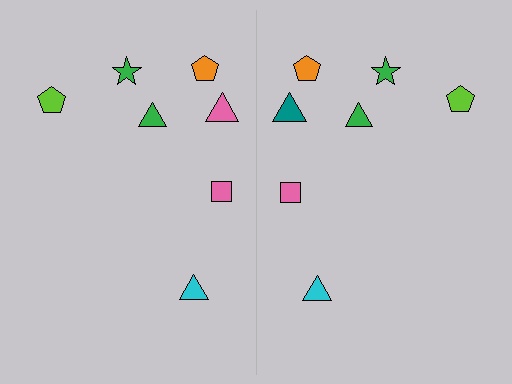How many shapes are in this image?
There are 14 shapes in this image.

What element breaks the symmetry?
The teal triangle on the right side breaks the symmetry — its mirror counterpart is pink.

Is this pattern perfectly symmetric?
No, the pattern is not perfectly symmetric. The teal triangle on the right side breaks the symmetry — its mirror counterpart is pink.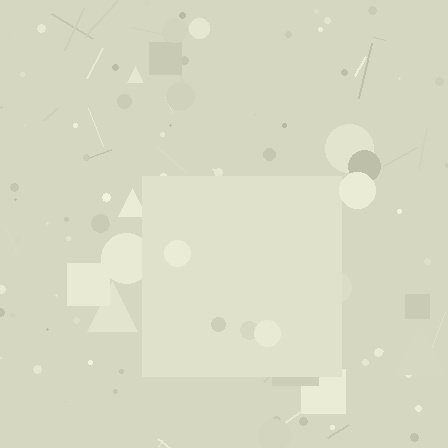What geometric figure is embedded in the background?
A square is embedded in the background.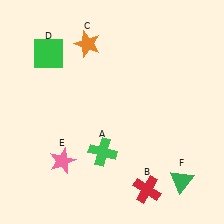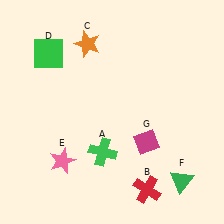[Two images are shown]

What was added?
A magenta diamond (G) was added in Image 2.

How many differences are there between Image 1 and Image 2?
There is 1 difference between the two images.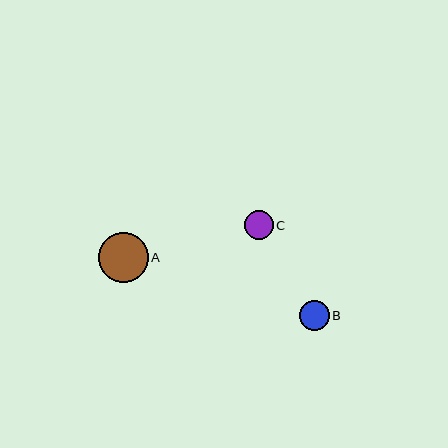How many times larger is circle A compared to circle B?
Circle A is approximately 1.7 times the size of circle B.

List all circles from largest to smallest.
From largest to smallest: A, B, C.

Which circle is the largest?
Circle A is the largest with a size of approximately 50 pixels.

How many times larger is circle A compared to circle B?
Circle A is approximately 1.7 times the size of circle B.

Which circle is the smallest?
Circle C is the smallest with a size of approximately 29 pixels.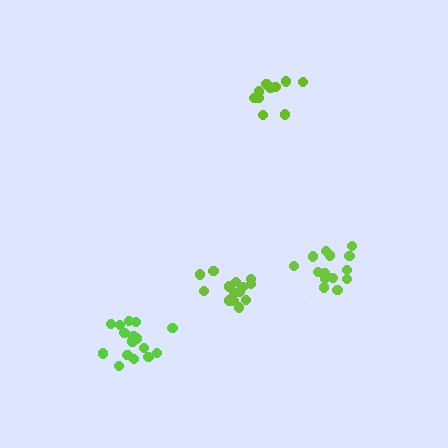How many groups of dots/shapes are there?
There are 4 groups.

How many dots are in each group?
Group 1: 16 dots, Group 2: 15 dots, Group 3: 11 dots, Group 4: 14 dots (56 total).